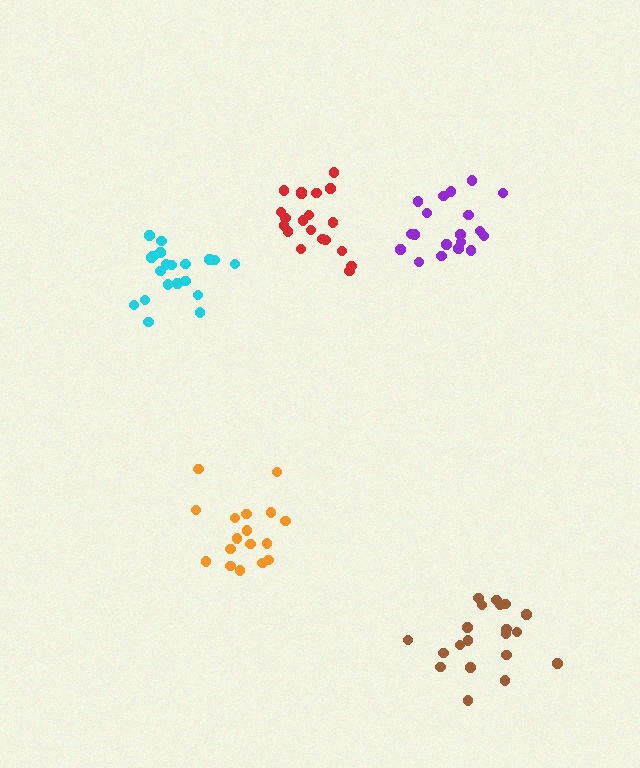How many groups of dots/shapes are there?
There are 5 groups.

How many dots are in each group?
Group 1: 19 dots, Group 2: 20 dots, Group 3: 20 dots, Group 4: 17 dots, Group 5: 20 dots (96 total).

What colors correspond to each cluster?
The clusters are colored: purple, brown, cyan, orange, red.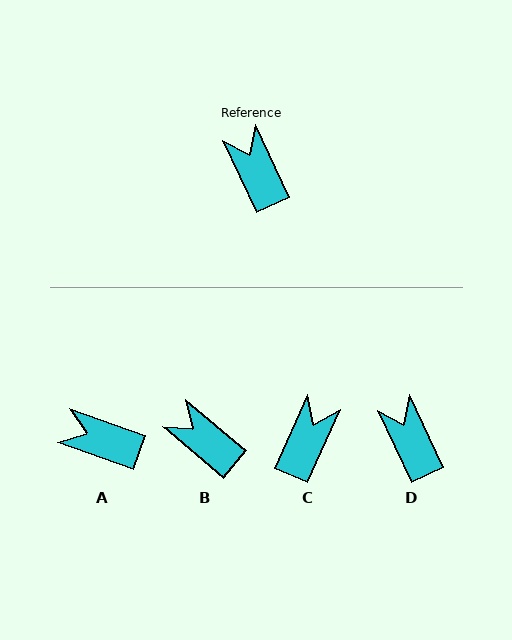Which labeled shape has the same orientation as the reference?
D.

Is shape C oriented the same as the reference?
No, it is off by about 49 degrees.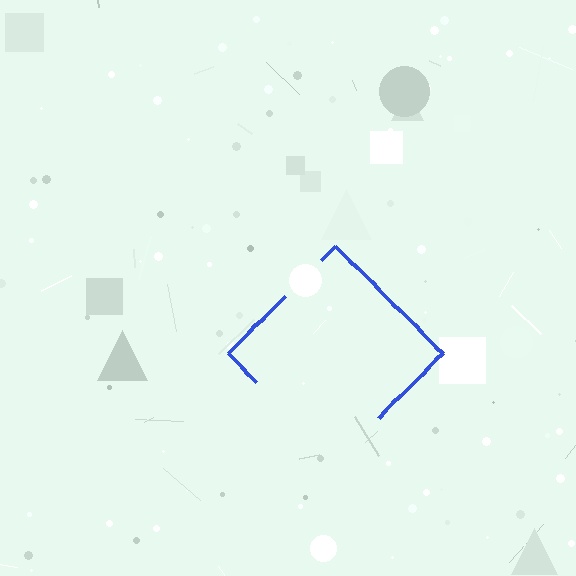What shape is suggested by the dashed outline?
The dashed outline suggests a diamond.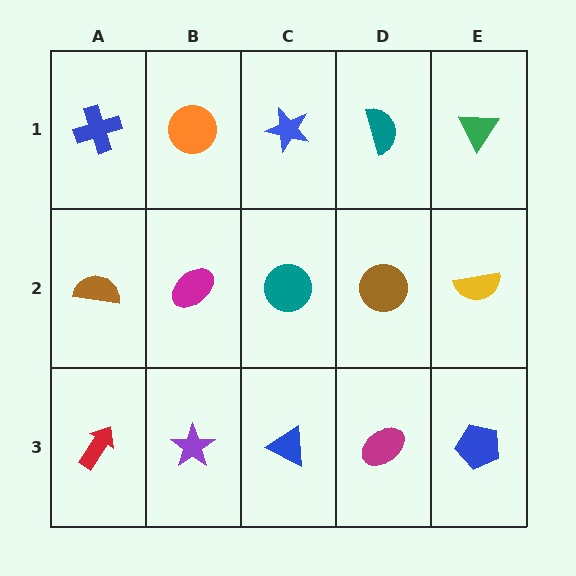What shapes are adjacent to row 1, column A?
A brown semicircle (row 2, column A), an orange circle (row 1, column B).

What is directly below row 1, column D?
A brown circle.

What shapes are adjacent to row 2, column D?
A teal semicircle (row 1, column D), a magenta ellipse (row 3, column D), a teal circle (row 2, column C), a yellow semicircle (row 2, column E).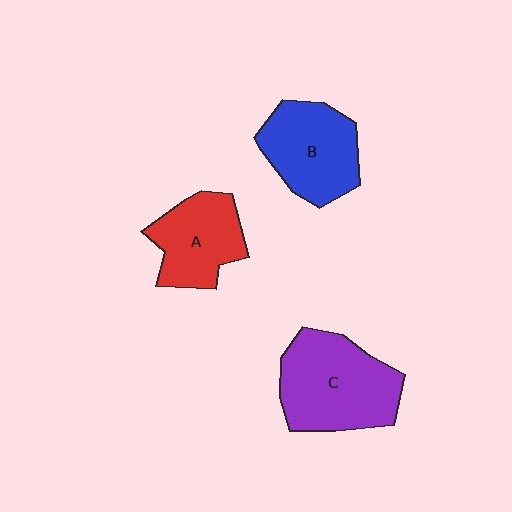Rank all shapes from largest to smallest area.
From largest to smallest: C (purple), B (blue), A (red).